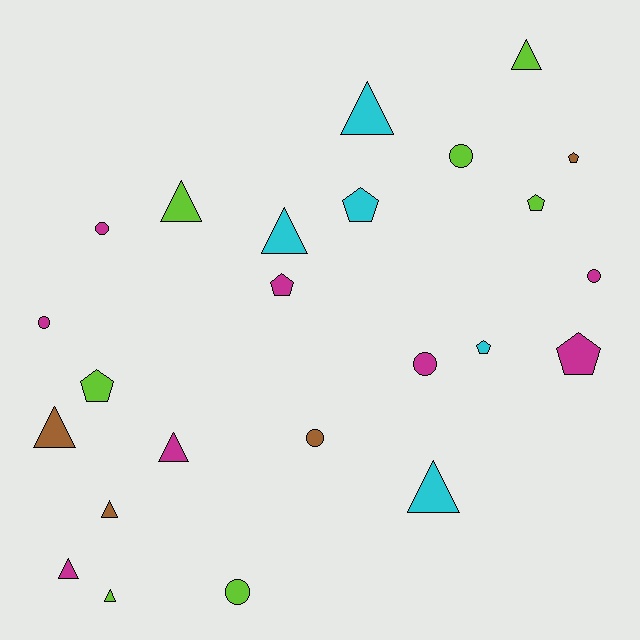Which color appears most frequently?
Magenta, with 8 objects.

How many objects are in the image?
There are 24 objects.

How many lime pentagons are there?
There are 2 lime pentagons.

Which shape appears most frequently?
Triangle, with 10 objects.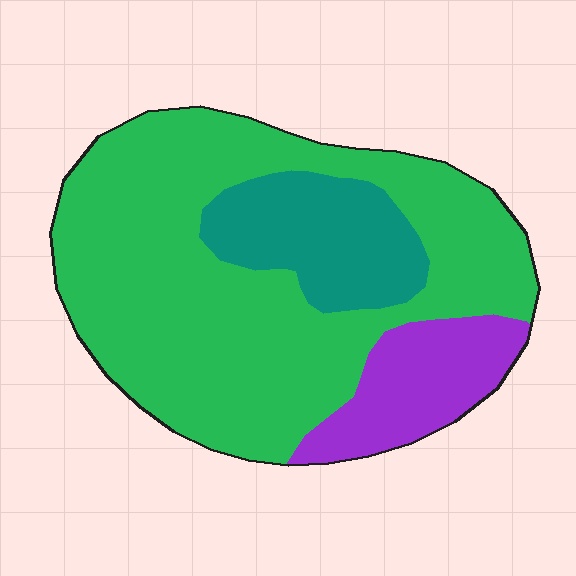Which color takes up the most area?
Green, at roughly 70%.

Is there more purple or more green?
Green.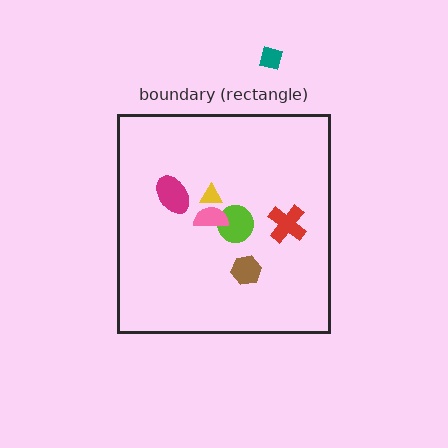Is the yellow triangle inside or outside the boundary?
Inside.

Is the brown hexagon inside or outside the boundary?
Inside.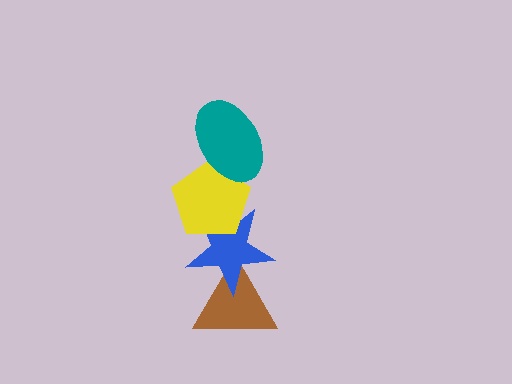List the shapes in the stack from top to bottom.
From top to bottom: the teal ellipse, the yellow pentagon, the blue star, the brown triangle.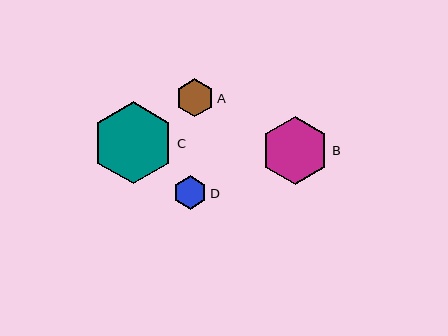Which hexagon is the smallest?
Hexagon D is the smallest with a size of approximately 34 pixels.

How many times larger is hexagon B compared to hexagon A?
Hexagon B is approximately 1.8 times the size of hexagon A.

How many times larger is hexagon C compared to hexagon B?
Hexagon C is approximately 1.2 times the size of hexagon B.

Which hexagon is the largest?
Hexagon C is the largest with a size of approximately 82 pixels.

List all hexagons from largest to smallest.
From largest to smallest: C, B, A, D.